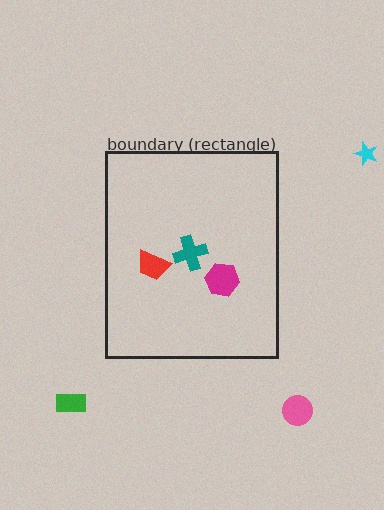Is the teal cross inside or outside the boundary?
Inside.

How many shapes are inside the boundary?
3 inside, 3 outside.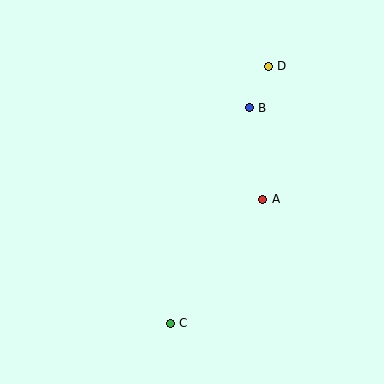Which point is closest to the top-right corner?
Point D is closest to the top-right corner.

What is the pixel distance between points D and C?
The distance between D and C is 275 pixels.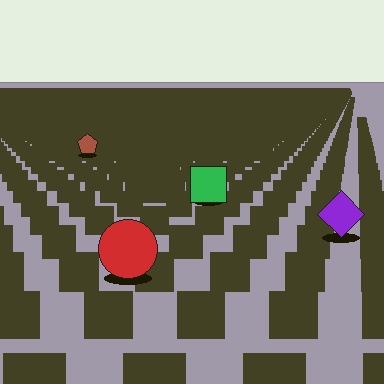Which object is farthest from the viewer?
The brown pentagon is farthest from the viewer. It appears smaller and the ground texture around it is denser.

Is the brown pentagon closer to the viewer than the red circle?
No. The red circle is closer — you can tell from the texture gradient: the ground texture is coarser near it.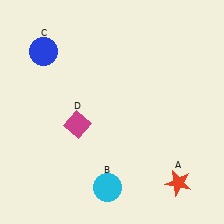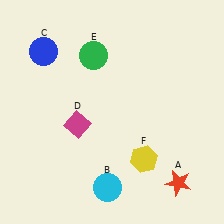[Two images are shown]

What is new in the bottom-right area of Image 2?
A yellow hexagon (F) was added in the bottom-right area of Image 2.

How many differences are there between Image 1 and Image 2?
There are 2 differences between the two images.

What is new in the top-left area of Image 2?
A green circle (E) was added in the top-left area of Image 2.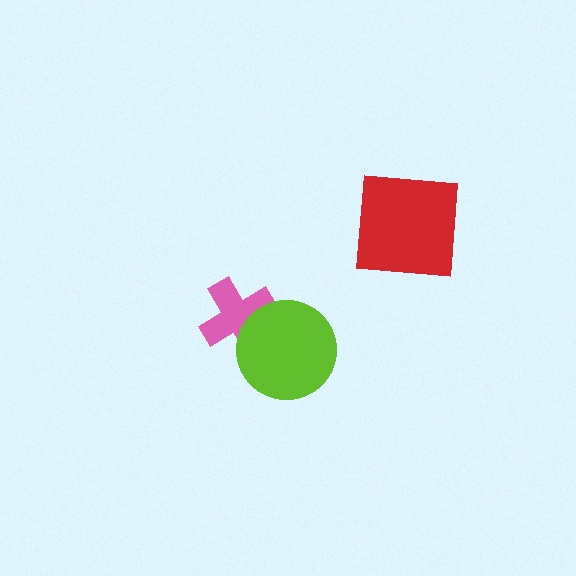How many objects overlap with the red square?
0 objects overlap with the red square.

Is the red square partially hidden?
No, no other shape covers it.